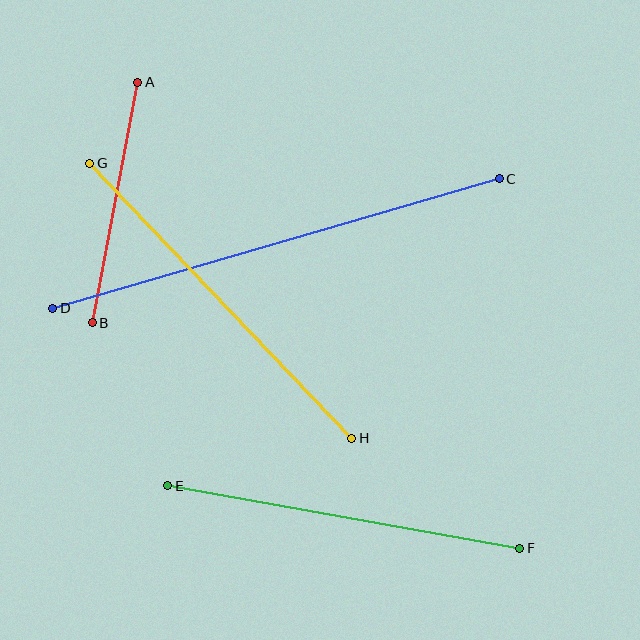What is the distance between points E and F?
The distance is approximately 357 pixels.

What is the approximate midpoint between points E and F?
The midpoint is at approximately (344, 517) pixels.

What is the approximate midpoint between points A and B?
The midpoint is at approximately (115, 203) pixels.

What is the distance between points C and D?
The distance is approximately 465 pixels.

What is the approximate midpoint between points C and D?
The midpoint is at approximately (276, 243) pixels.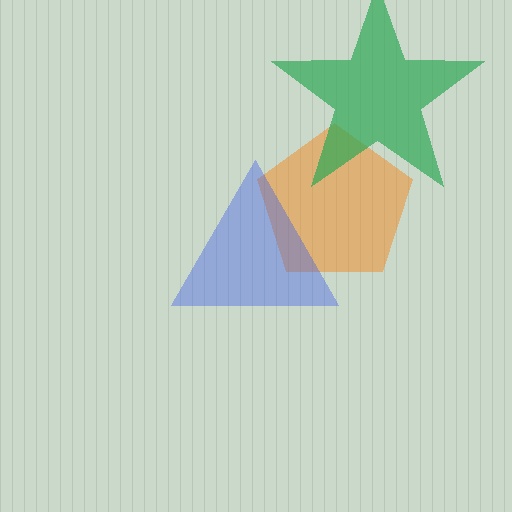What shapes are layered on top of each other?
The layered shapes are: an orange pentagon, a green star, a blue triangle.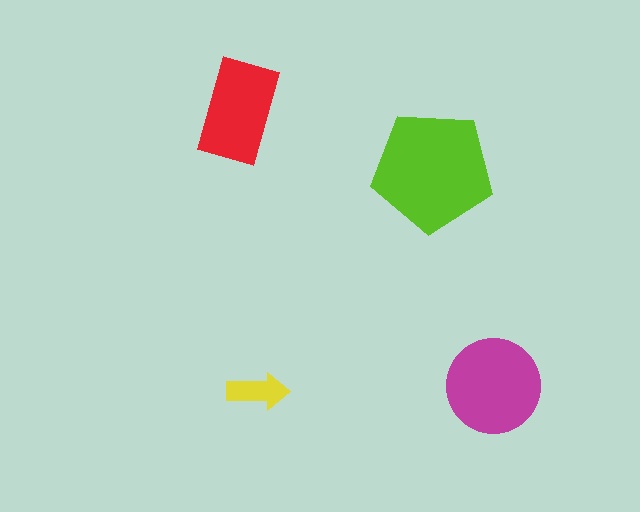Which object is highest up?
The red rectangle is topmost.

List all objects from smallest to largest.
The yellow arrow, the red rectangle, the magenta circle, the lime pentagon.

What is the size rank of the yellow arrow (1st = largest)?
4th.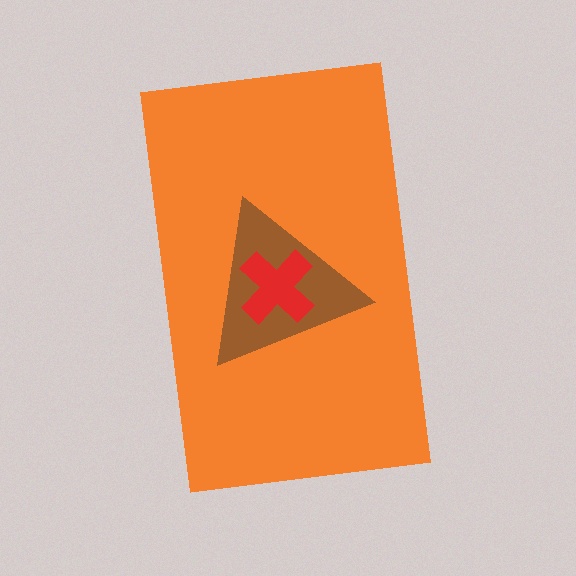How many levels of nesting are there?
3.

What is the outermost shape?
The orange rectangle.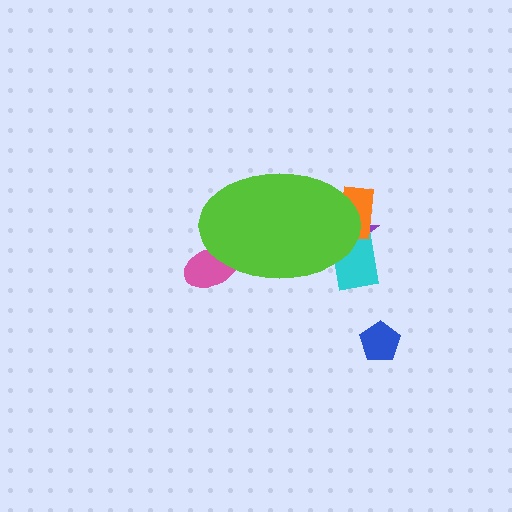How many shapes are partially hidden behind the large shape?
4 shapes are partially hidden.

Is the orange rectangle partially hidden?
Yes, the orange rectangle is partially hidden behind the lime ellipse.